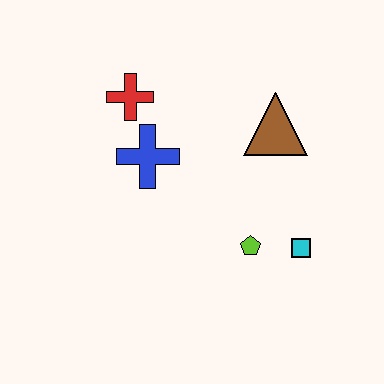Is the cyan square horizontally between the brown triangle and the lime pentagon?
No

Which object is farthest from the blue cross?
The cyan square is farthest from the blue cross.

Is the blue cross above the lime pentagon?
Yes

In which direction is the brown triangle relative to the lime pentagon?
The brown triangle is above the lime pentagon.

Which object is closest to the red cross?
The blue cross is closest to the red cross.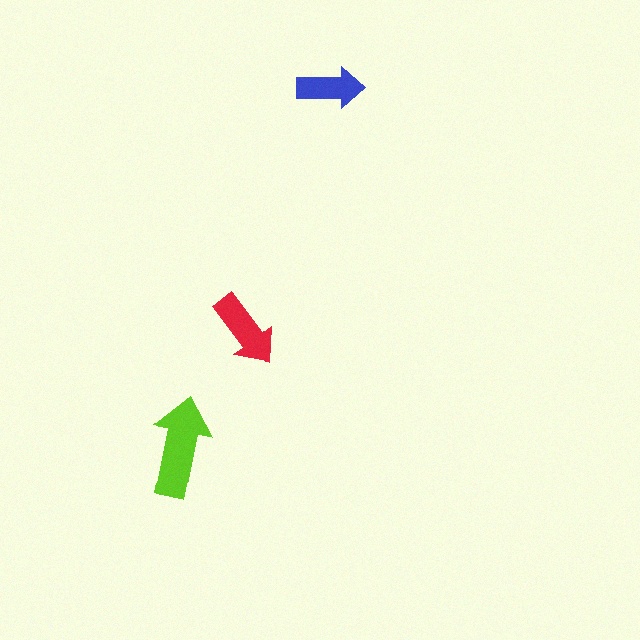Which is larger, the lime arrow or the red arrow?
The lime one.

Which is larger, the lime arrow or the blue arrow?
The lime one.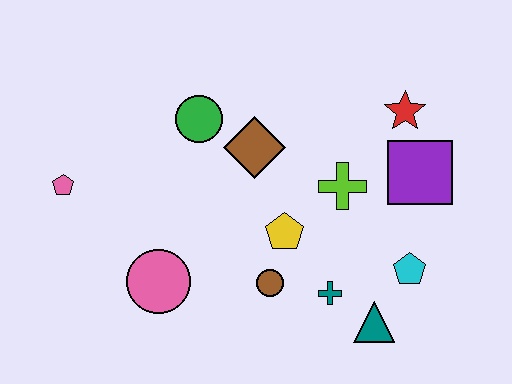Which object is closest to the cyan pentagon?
The teal triangle is closest to the cyan pentagon.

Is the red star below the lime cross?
No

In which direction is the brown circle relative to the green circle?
The brown circle is below the green circle.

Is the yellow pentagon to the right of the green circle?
Yes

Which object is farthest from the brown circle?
The pink pentagon is farthest from the brown circle.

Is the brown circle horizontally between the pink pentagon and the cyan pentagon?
Yes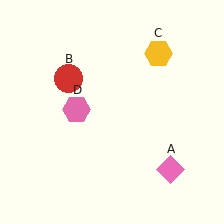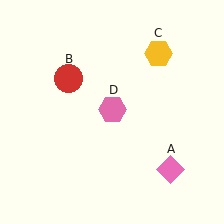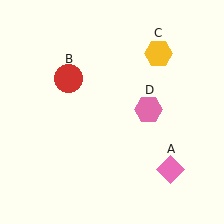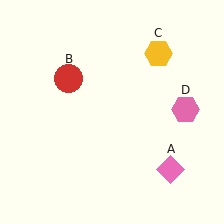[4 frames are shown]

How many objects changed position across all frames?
1 object changed position: pink hexagon (object D).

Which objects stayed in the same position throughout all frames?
Pink diamond (object A) and red circle (object B) and yellow hexagon (object C) remained stationary.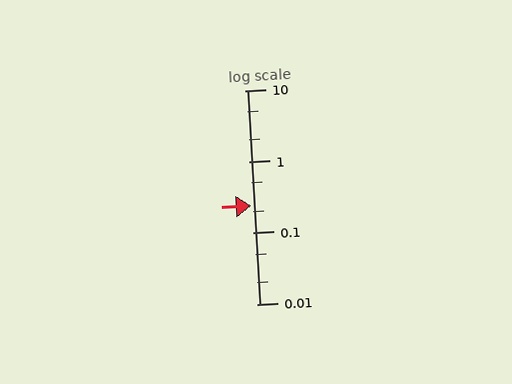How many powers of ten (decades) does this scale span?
The scale spans 3 decades, from 0.01 to 10.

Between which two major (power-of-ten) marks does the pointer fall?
The pointer is between 0.1 and 1.